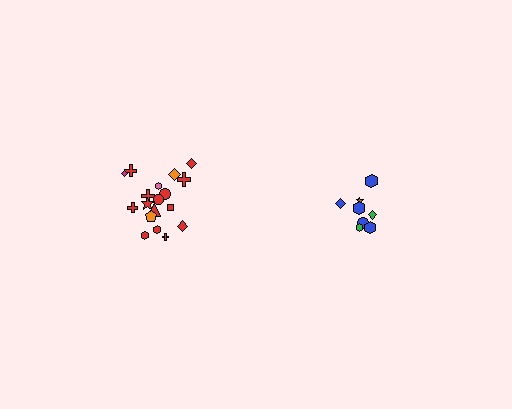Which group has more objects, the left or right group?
The left group.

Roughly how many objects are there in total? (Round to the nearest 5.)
Roughly 25 objects in total.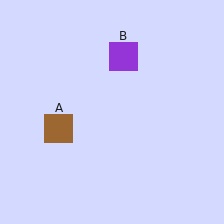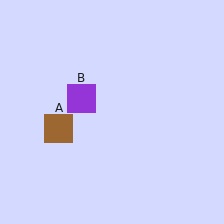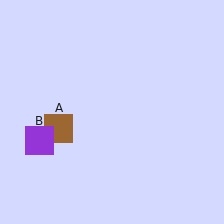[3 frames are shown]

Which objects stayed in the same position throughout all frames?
Brown square (object A) remained stationary.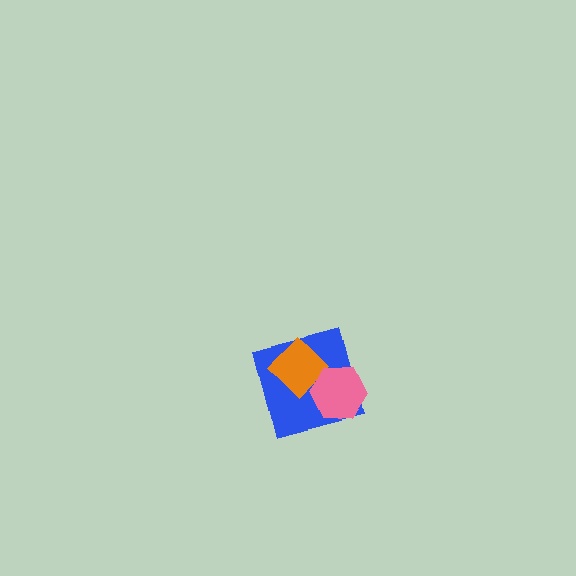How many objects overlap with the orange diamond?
2 objects overlap with the orange diamond.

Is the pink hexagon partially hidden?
No, no other shape covers it.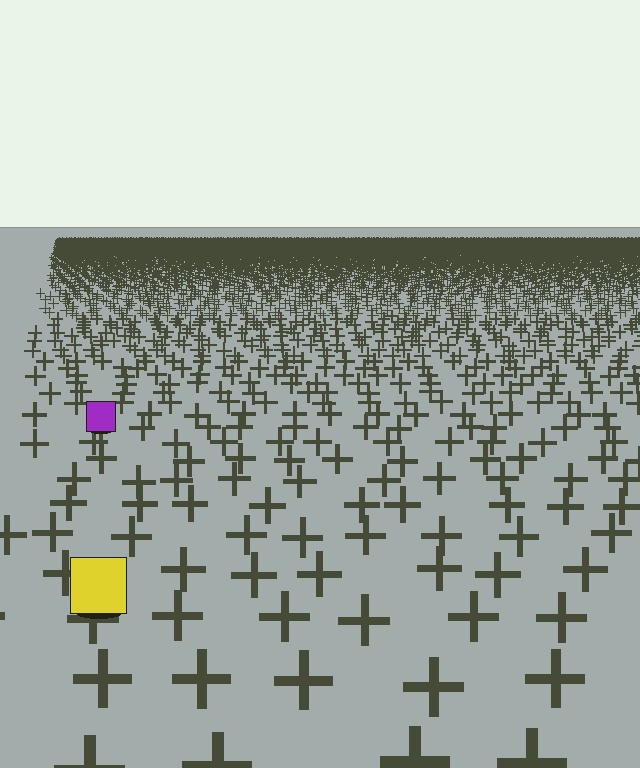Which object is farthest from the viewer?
The purple square is farthest from the viewer. It appears smaller and the ground texture around it is denser.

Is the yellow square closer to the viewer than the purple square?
Yes. The yellow square is closer — you can tell from the texture gradient: the ground texture is coarser near it.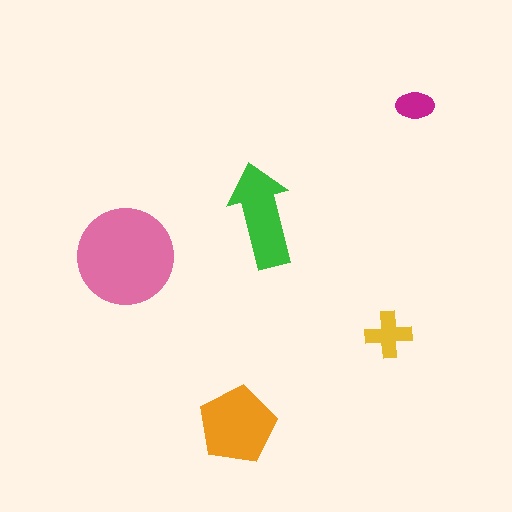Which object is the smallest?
The magenta ellipse.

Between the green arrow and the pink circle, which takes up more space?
The pink circle.